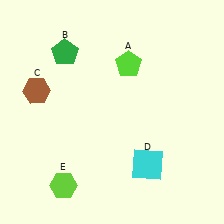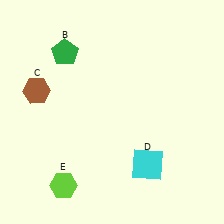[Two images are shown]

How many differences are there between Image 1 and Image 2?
There is 1 difference between the two images.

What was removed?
The lime pentagon (A) was removed in Image 2.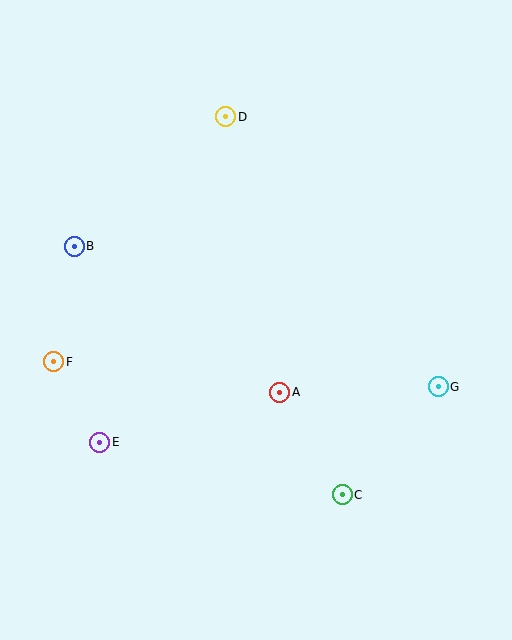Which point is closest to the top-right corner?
Point D is closest to the top-right corner.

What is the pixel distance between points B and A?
The distance between B and A is 252 pixels.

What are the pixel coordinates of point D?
Point D is at (226, 117).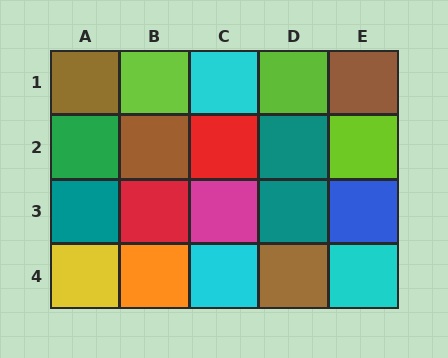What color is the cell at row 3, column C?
Magenta.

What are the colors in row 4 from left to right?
Yellow, orange, cyan, brown, cyan.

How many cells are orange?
1 cell is orange.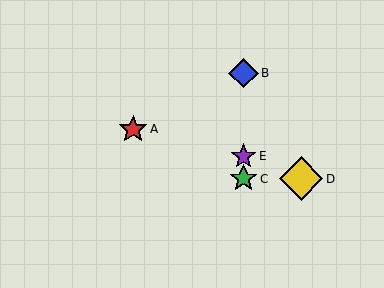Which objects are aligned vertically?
Objects B, C, E are aligned vertically.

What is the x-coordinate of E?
Object E is at x≈243.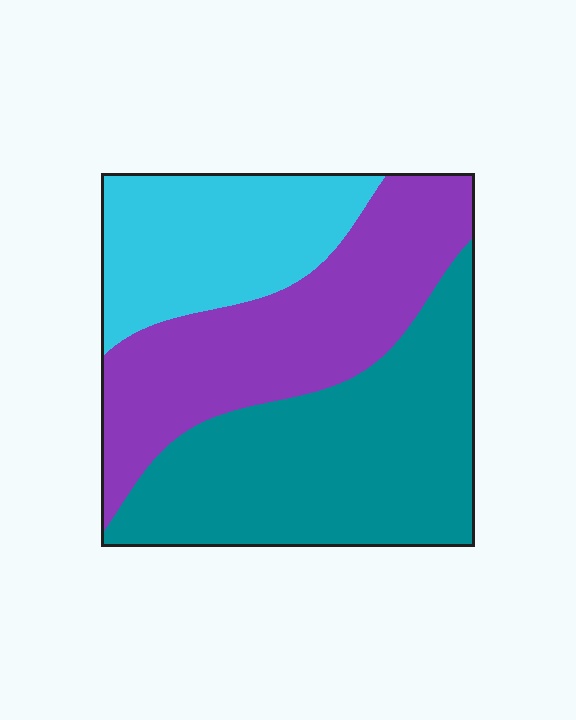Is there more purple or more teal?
Teal.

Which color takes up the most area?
Teal, at roughly 40%.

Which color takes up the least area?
Cyan, at roughly 25%.